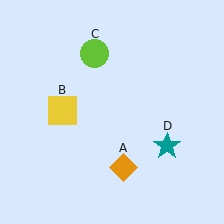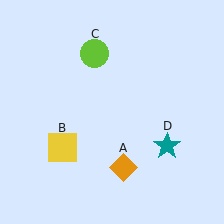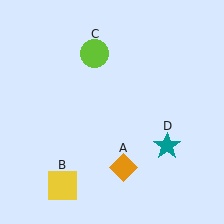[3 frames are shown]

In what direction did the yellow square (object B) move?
The yellow square (object B) moved down.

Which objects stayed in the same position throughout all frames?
Orange diamond (object A) and lime circle (object C) and teal star (object D) remained stationary.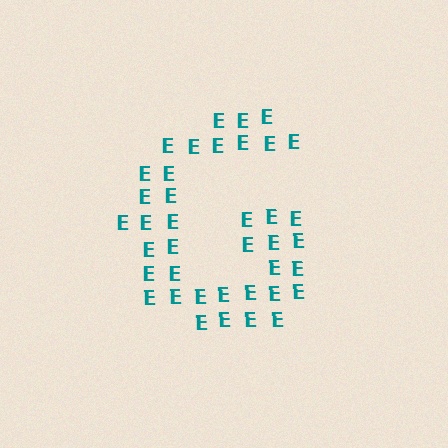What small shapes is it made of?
It is made of small letter E's.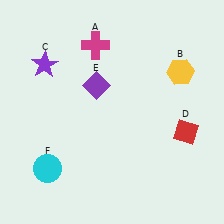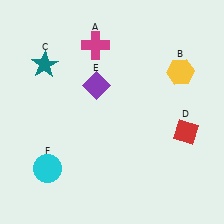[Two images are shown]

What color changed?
The star (C) changed from purple in Image 1 to teal in Image 2.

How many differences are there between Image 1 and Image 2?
There is 1 difference between the two images.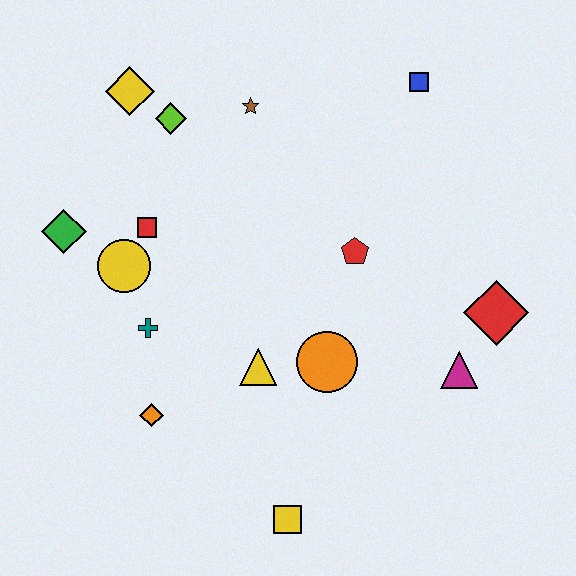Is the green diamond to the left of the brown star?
Yes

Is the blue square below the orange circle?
No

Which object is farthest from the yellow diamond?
The yellow square is farthest from the yellow diamond.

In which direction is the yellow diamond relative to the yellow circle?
The yellow diamond is above the yellow circle.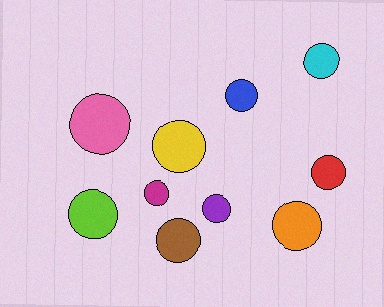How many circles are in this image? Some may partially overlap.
There are 10 circles.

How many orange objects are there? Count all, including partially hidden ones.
There is 1 orange object.